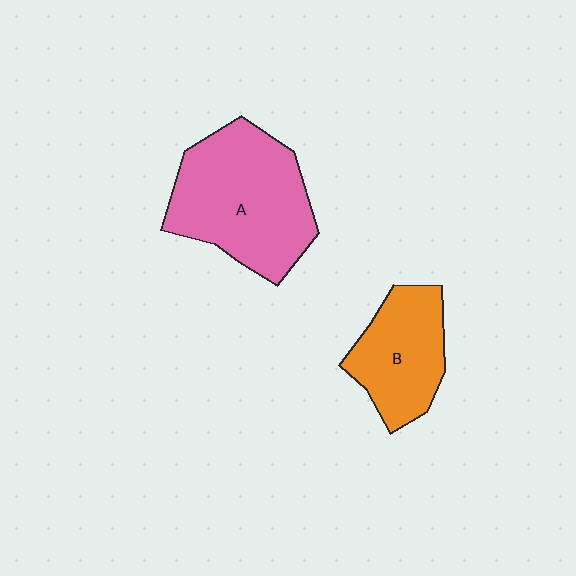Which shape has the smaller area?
Shape B (orange).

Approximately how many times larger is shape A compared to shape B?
Approximately 1.6 times.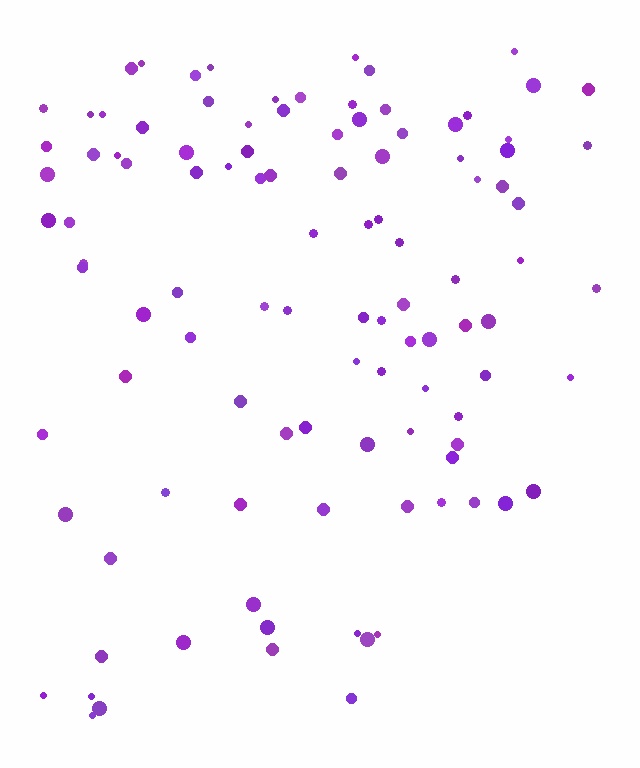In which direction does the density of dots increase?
From bottom to top, with the top side densest.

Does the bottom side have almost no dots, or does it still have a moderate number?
Still a moderate number, just noticeably fewer than the top.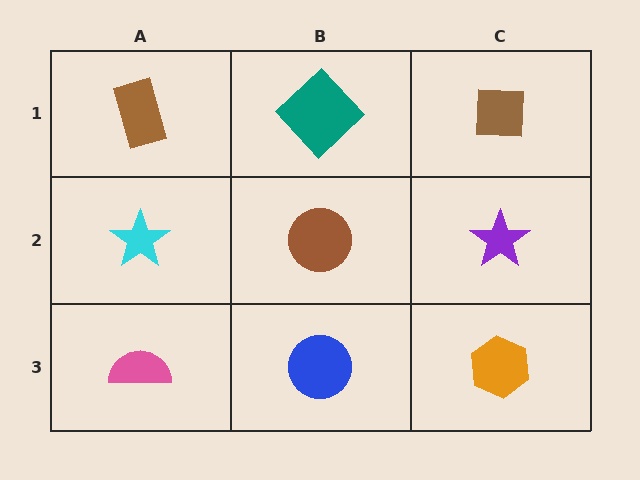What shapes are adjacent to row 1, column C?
A purple star (row 2, column C), a teal diamond (row 1, column B).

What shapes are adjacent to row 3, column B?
A brown circle (row 2, column B), a pink semicircle (row 3, column A), an orange hexagon (row 3, column C).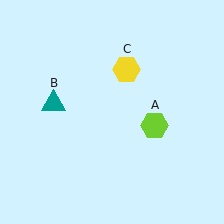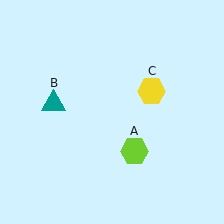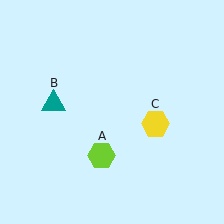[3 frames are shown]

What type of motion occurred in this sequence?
The lime hexagon (object A), yellow hexagon (object C) rotated clockwise around the center of the scene.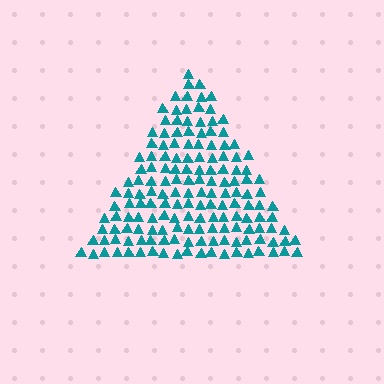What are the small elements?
The small elements are triangles.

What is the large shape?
The large shape is a triangle.